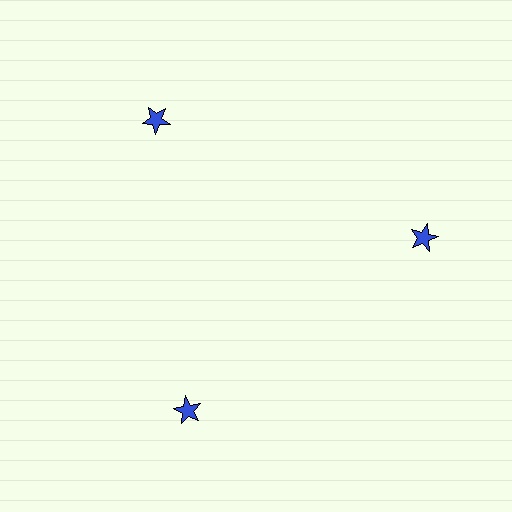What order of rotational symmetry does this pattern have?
This pattern has 3-fold rotational symmetry.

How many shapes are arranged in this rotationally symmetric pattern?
There are 3 shapes, arranged in 3 groups of 1.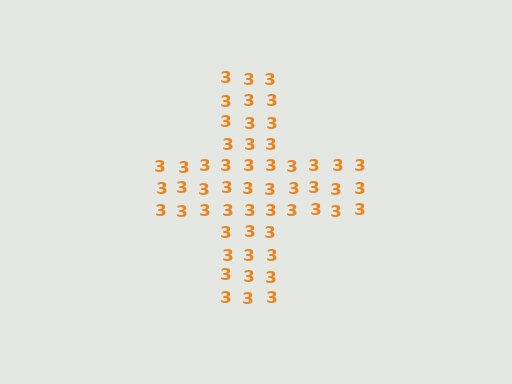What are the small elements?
The small elements are digit 3's.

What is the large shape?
The large shape is a cross.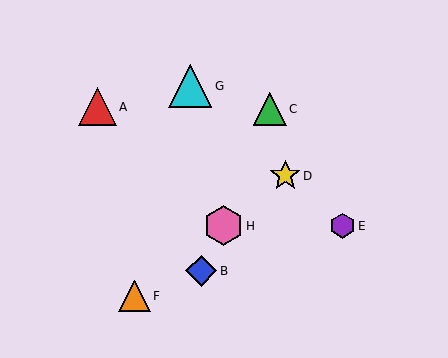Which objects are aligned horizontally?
Objects E, H are aligned horizontally.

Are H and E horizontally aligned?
Yes, both are at y≈226.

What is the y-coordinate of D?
Object D is at y≈176.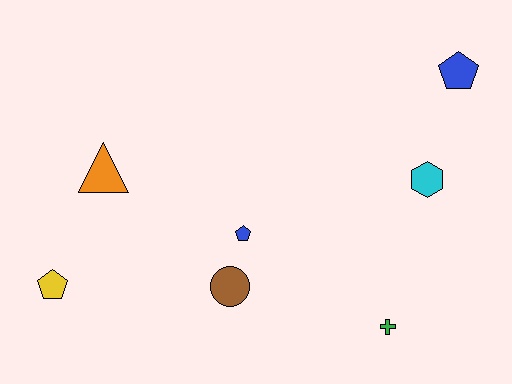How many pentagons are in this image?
There are 3 pentagons.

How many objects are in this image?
There are 7 objects.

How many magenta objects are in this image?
There are no magenta objects.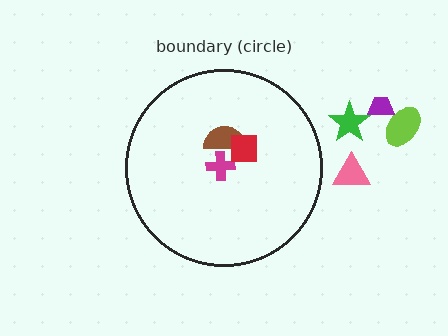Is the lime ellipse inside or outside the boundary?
Outside.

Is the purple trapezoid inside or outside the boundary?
Outside.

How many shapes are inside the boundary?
3 inside, 4 outside.